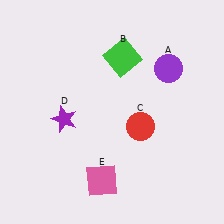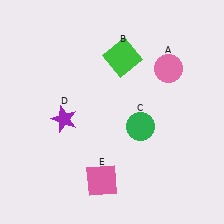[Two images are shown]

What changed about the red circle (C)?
In Image 1, C is red. In Image 2, it changed to green.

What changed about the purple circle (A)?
In Image 1, A is purple. In Image 2, it changed to pink.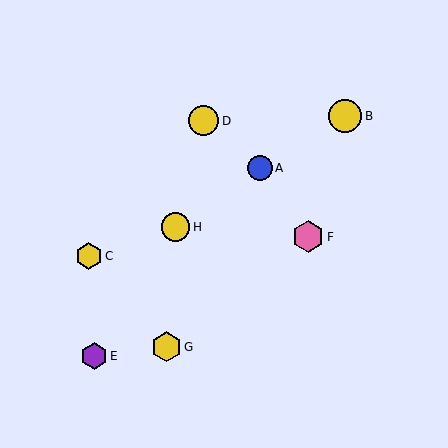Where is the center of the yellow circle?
The center of the yellow circle is at (345, 116).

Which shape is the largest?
The yellow circle (labeled B) is the largest.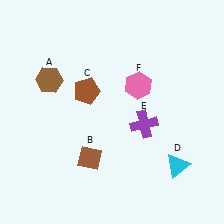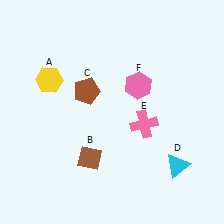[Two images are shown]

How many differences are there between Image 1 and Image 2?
There are 2 differences between the two images.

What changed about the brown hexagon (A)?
In Image 1, A is brown. In Image 2, it changed to yellow.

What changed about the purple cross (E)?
In Image 1, E is purple. In Image 2, it changed to pink.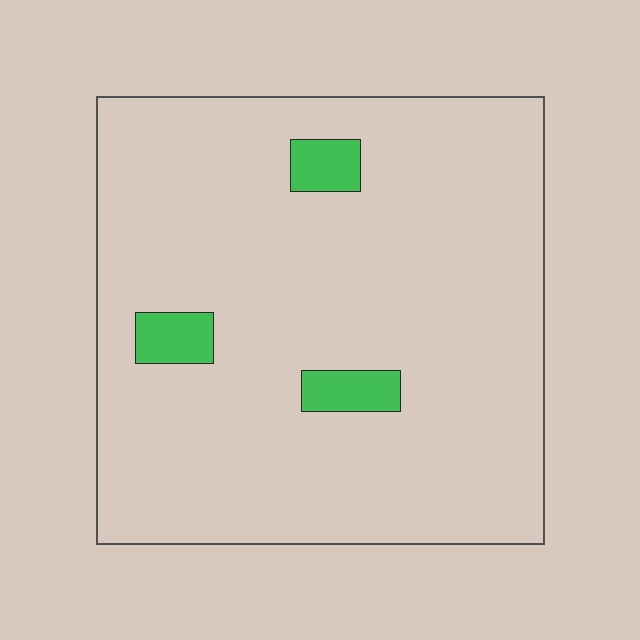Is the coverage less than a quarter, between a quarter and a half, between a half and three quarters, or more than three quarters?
Less than a quarter.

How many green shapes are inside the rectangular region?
3.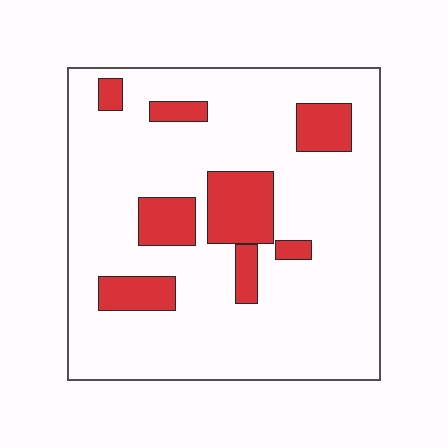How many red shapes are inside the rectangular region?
8.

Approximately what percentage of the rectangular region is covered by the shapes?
Approximately 20%.